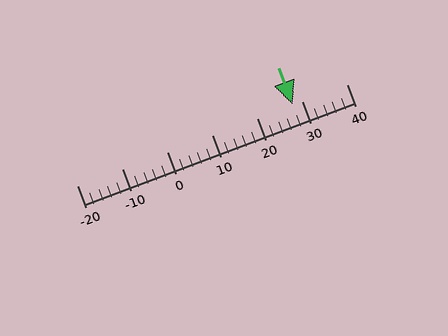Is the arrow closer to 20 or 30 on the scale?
The arrow is closer to 30.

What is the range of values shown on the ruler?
The ruler shows values from -20 to 40.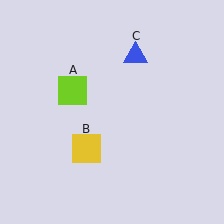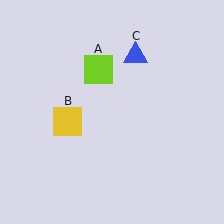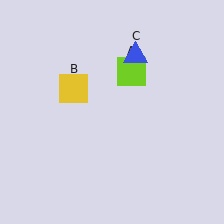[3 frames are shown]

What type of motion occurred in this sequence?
The lime square (object A), yellow square (object B) rotated clockwise around the center of the scene.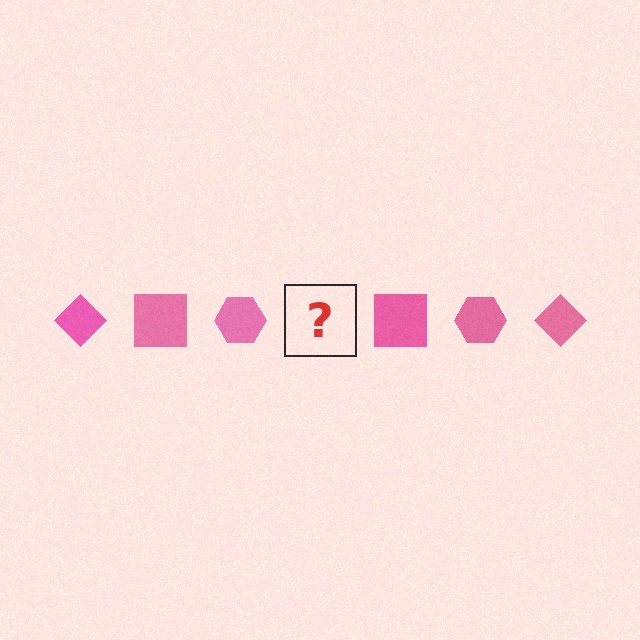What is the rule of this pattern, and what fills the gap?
The rule is that the pattern cycles through diamond, square, hexagon shapes in pink. The gap should be filled with a pink diamond.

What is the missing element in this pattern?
The missing element is a pink diamond.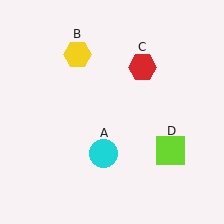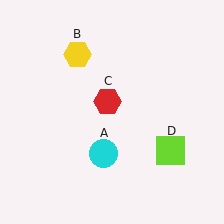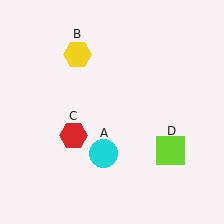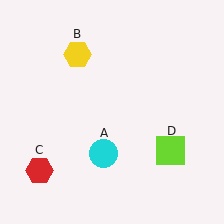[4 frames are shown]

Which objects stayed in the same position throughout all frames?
Cyan circle (object A) and yellow hexagon (object B) and lime square (object D) remained stationary.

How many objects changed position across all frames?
1 object changed position: red hexagon (object C).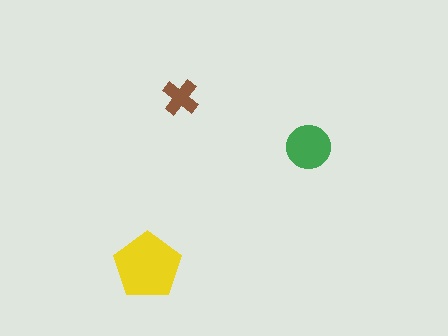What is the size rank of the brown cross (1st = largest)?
3rd.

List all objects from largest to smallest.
The yellow pentagon, the green circle, the brown cross.